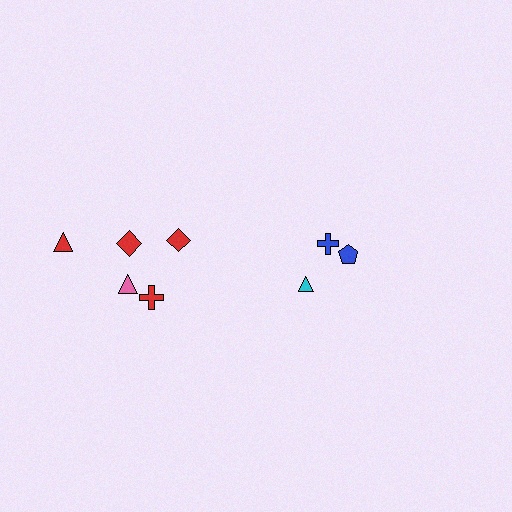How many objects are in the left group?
There are 5 objects.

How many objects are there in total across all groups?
There are 8 objects.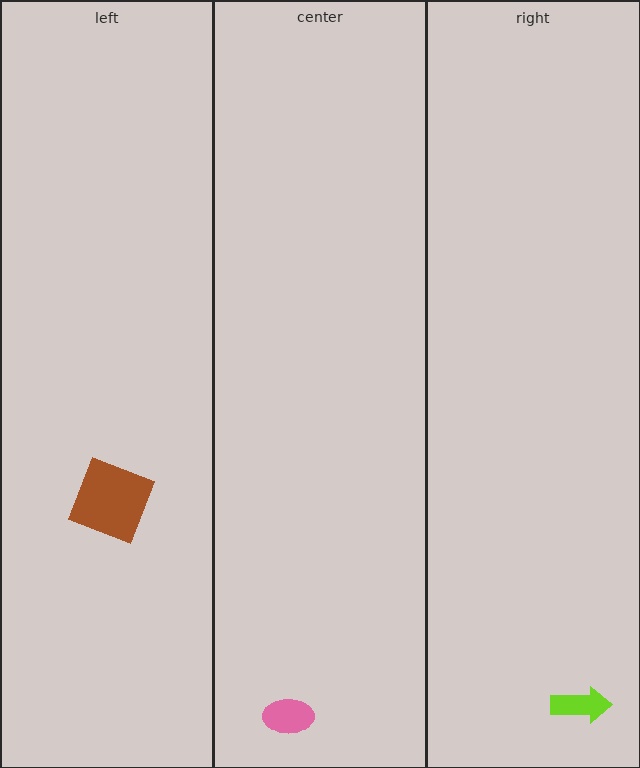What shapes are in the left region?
The brown square.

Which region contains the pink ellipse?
The center region.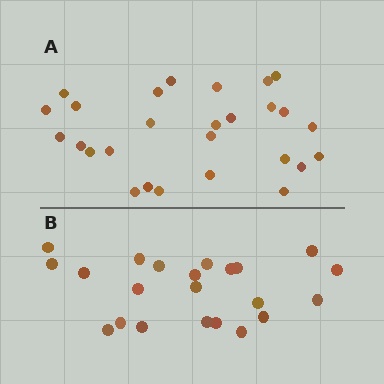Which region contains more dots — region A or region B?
Region A (the top region) has more dots.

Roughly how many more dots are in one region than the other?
Region A has about 5 more dots than region B.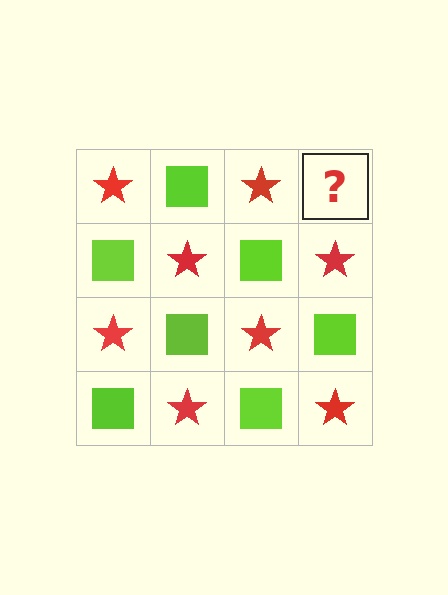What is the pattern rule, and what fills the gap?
The rule is that it alternates red star and lime square in a checkerboard pattern. The gap should be filled with a lime square.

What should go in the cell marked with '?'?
The missing cell should contain a lime square.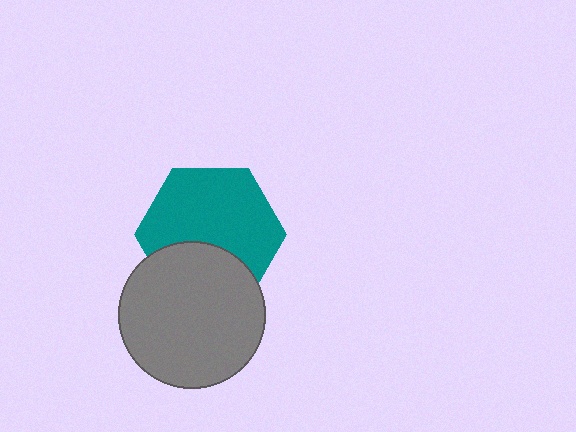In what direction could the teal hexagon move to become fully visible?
The teal hexagon could move up. That would shift it out from behind the gray circle entirely.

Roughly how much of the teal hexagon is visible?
Most of it is visible (roughly 67%).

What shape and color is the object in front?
The object in front is a gray circle.